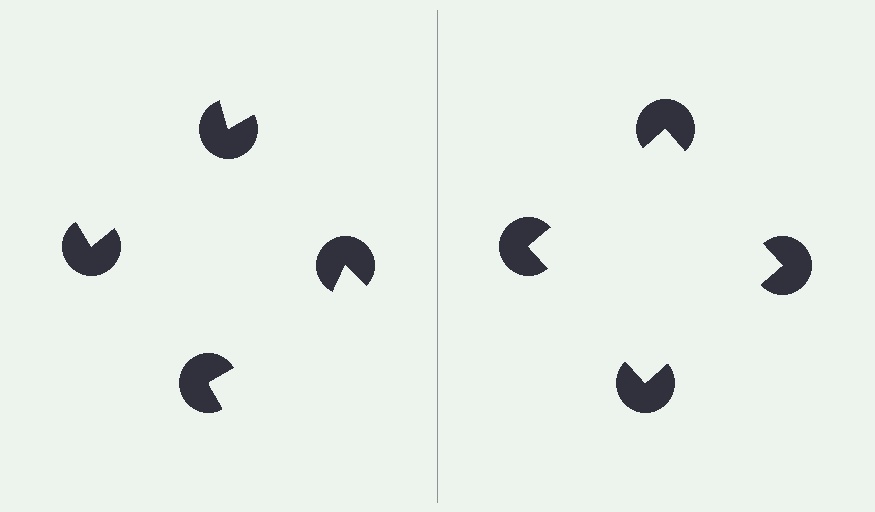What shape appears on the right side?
An illusory square.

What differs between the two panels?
The pac-man discs are positioned identically on both sides; only the wedge orientations differ. On the right they align to a square; on the left they are misaligned.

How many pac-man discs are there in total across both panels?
8 — 4 on each side.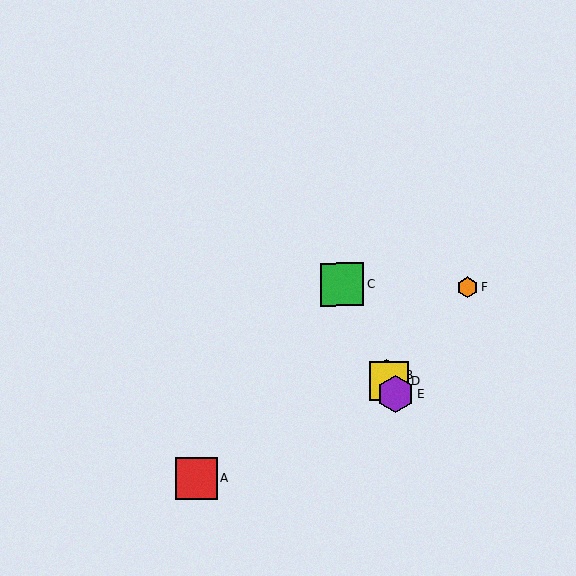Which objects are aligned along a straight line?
Objects B, C, D, E are aligned along a straight line.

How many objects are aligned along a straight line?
4 objects (B, C, D, E) are aligned along a straight line.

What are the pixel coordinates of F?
Object F is at (468, 288).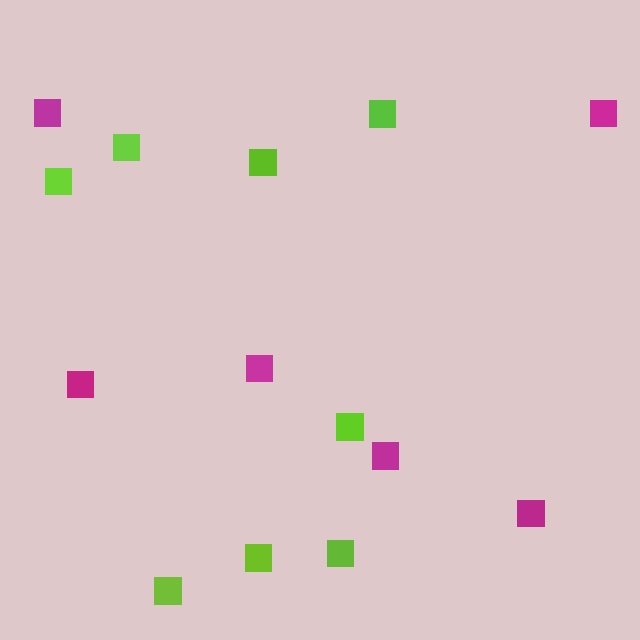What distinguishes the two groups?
There are 2 groups: one group of lime squares (8) and one group of magenta squares (6).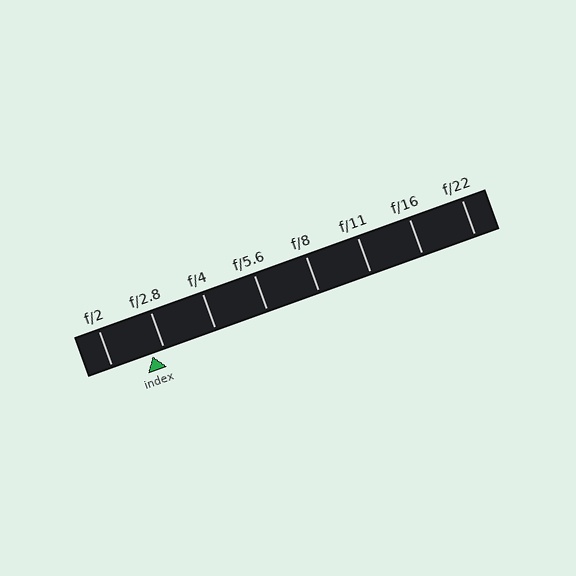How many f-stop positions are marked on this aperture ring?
There are 8 f-stop positions marked.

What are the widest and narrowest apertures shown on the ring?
The widest aperture shown is f/2 and the narrowest is f/22.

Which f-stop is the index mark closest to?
The index mark is closest to f/2.8.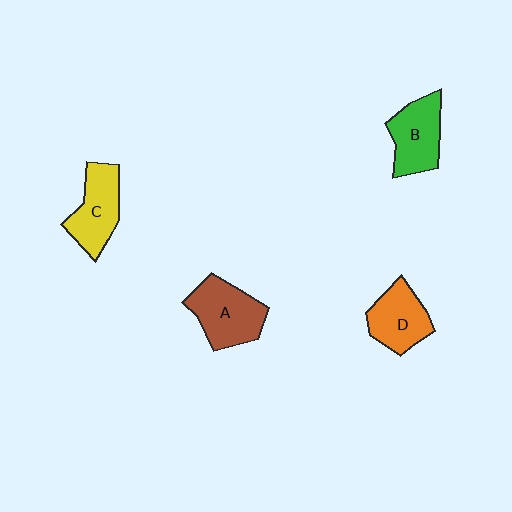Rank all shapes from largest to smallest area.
From largest to smallest: A (brown), C (yellow), B (green), D (orange).